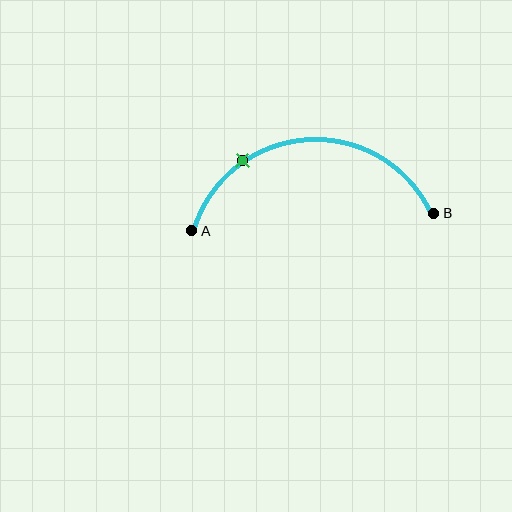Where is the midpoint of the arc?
The arc midpoint is the point on the curve farthest from the straight line joining A and B. It sits above that line.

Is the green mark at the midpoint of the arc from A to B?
No. The green mark lies on the arc but is closer to endpoint A. The arc midpoint would be at the point on the curve equidistant along the arc from both A and B.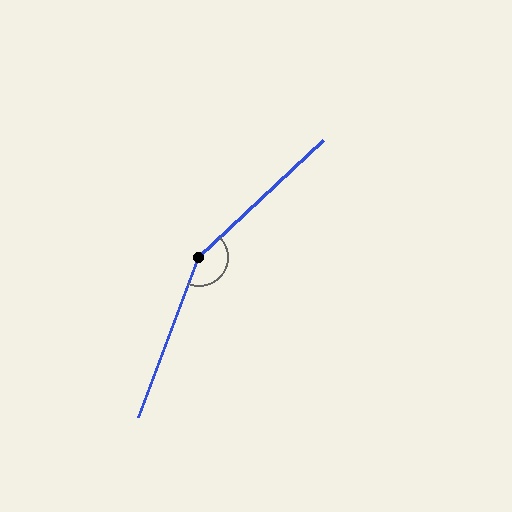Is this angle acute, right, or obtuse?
It is obtuse.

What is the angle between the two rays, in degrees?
Approximately 154 degrees.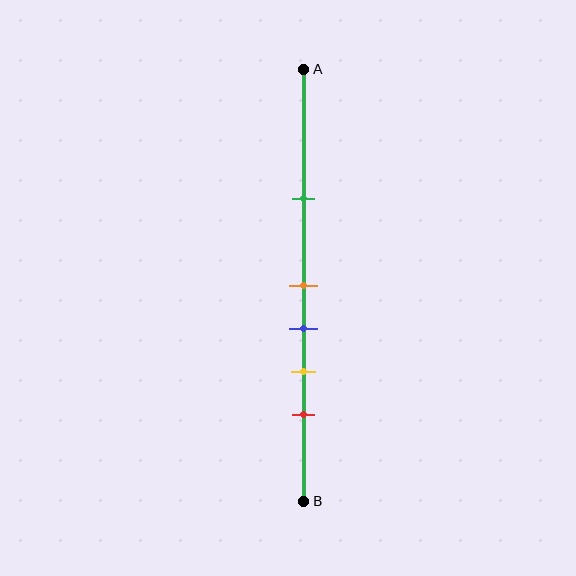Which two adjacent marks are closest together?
The orange and blue marks are the closest adjacent pair.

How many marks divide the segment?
There are 5 marks dividing the segment.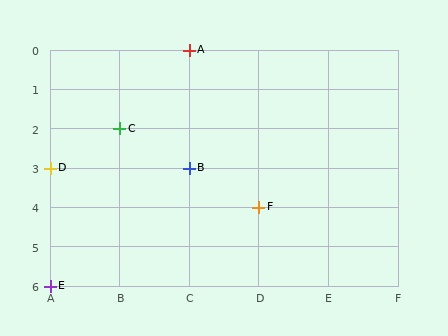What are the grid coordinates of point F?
Point F is at grid coordinates (D, 4).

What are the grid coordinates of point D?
Point D is at grid coordinates (A, 3).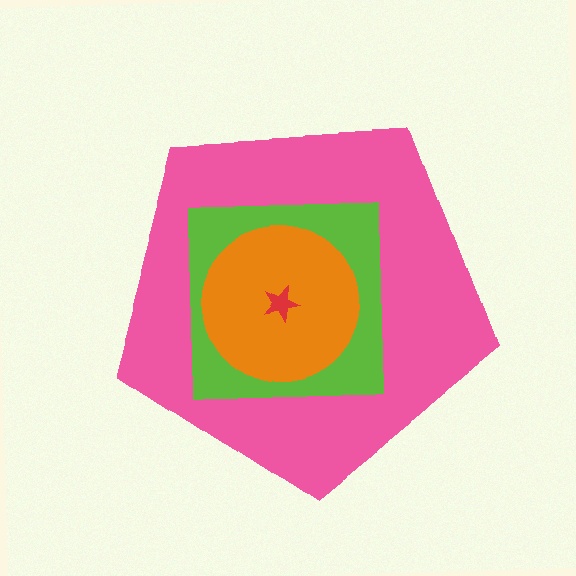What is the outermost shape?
The pink pentagon.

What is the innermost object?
The red star.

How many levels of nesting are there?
4.